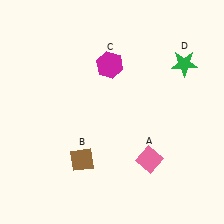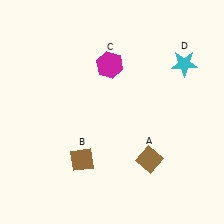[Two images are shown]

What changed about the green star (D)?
In Image 1, D is green. In Image 2, it changed to cyan.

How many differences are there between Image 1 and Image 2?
There are 2 differences between the two images.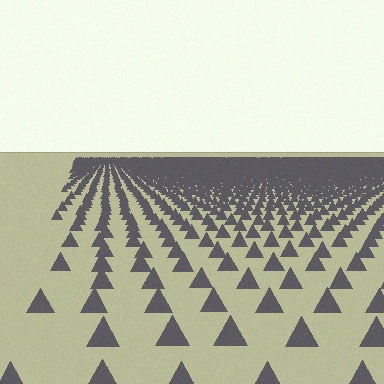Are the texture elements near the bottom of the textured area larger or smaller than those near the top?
Larger. Near the bottom, elements are closer to the viewer and appear at a bigger on-screen size.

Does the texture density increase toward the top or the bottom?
Density increases toward the top.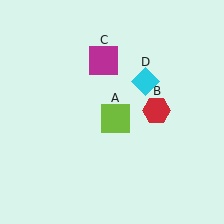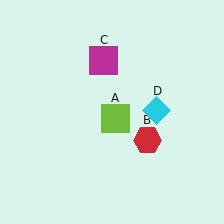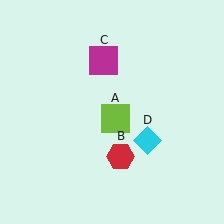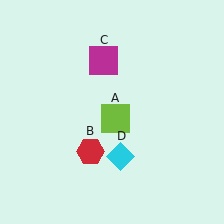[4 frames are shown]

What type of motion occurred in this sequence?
The red hexagon (object B), cyan diamond (object D) rotated clockwise around the center of the scene.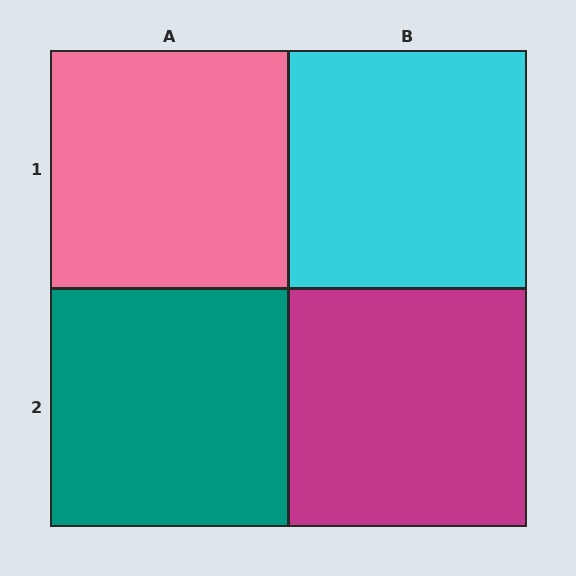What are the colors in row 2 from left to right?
Teal, magenta.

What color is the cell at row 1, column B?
Cyan.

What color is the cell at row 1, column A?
Pink.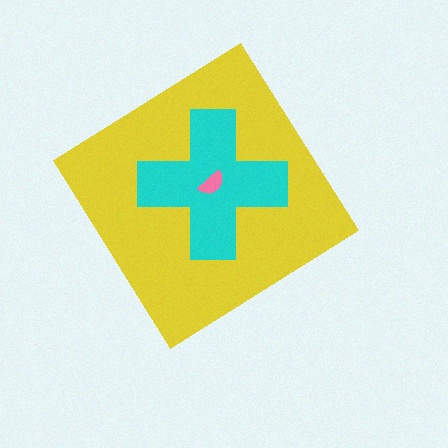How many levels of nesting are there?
3.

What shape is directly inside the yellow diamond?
The cyan cross.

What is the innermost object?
The pink semicircle.